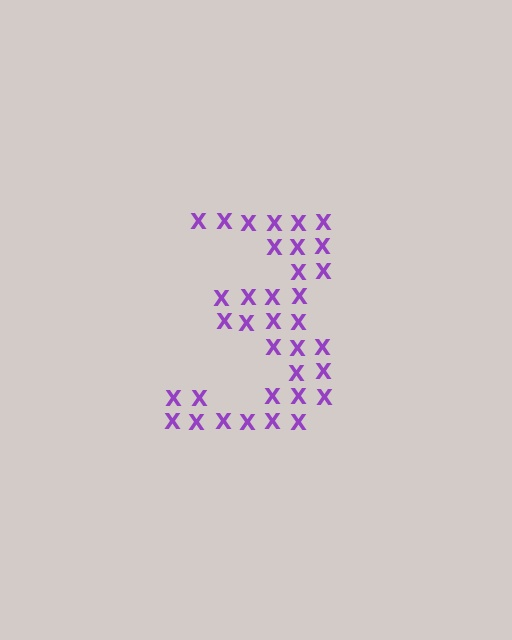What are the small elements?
The small elements are letter X's.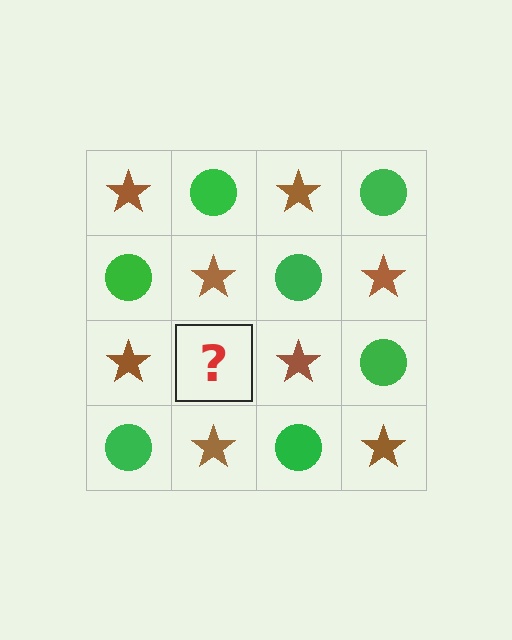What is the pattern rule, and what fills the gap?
The rule is that it alternates brown star and green circle in a checkerboard pattern. The gap should be filled with a green circle.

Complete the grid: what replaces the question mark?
The question mark should be replaced with a green circle.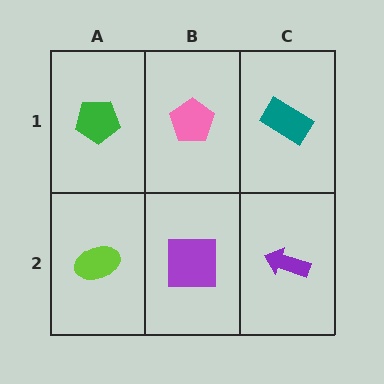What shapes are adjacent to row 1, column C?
A purple arrow (row 2, column C), a pink pentagon (row 1, column B).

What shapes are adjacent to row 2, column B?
A pink pentagon (row 1, column B), a lime ellipse (row 2, column A), a purple arrow (row 2, column C).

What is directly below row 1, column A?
A lime ellipse.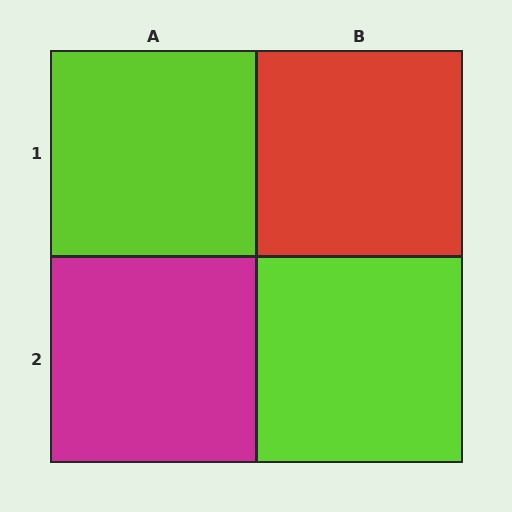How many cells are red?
1 cell is red.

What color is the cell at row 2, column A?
Magenta.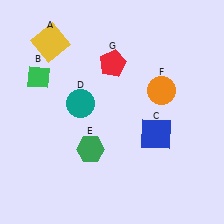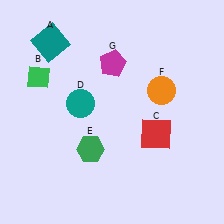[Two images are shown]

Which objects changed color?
A changed from yellow to teal. C changed from blue to red. G changed from red to magenta.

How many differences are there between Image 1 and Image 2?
There are 3 differences between the two images.